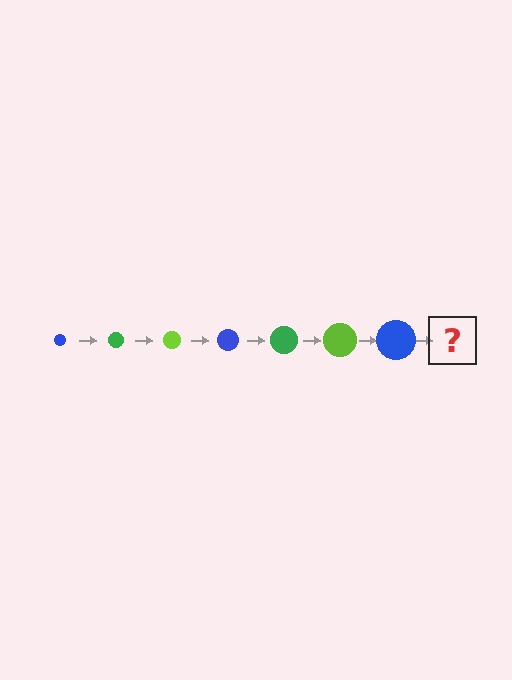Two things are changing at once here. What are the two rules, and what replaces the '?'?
The two rules are that the circle grows larger each step and the color cycles through blue, green, and lime. The '?' should be a green circle, larger than the previous one.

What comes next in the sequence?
The next element should be a green circle, larger than the previous one.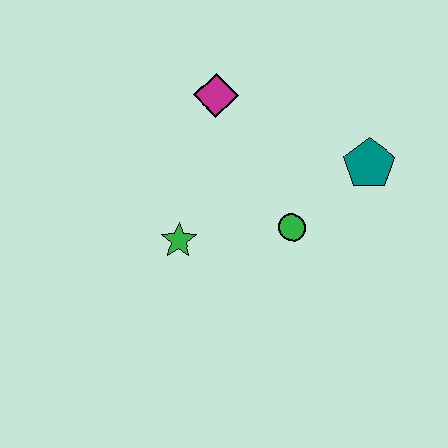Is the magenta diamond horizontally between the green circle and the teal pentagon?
No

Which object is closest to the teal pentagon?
The green circle is closest to the teal pentagon.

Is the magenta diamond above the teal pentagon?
Yes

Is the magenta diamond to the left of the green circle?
Yes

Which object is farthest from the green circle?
The magenta diamond is farthest from the green circle.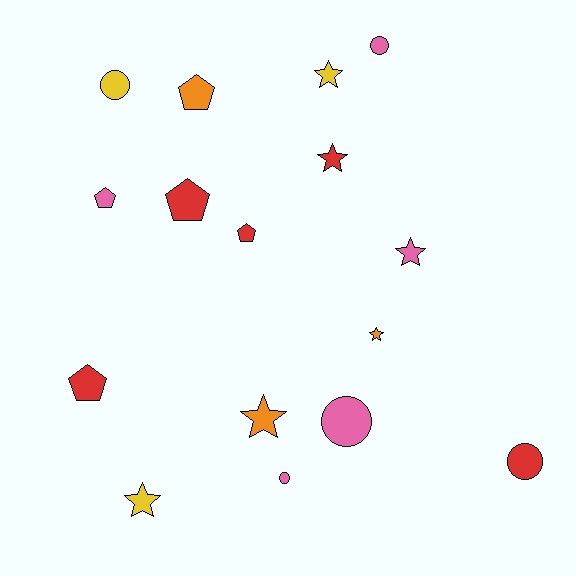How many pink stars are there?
There is 1 pink star.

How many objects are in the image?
There are 16 objects.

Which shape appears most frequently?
Star, with 6 objects.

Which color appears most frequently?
Red, with 5 objects.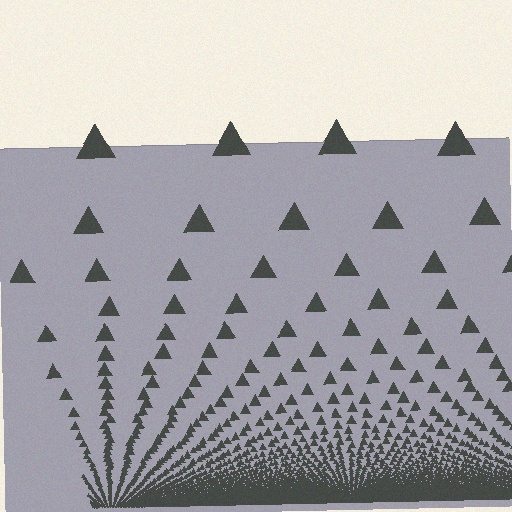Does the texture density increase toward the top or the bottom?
Density increases toward the bottom.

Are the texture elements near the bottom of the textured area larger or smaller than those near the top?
Smaller. The gradient is inverted — elements near the bottom are smaller and denser.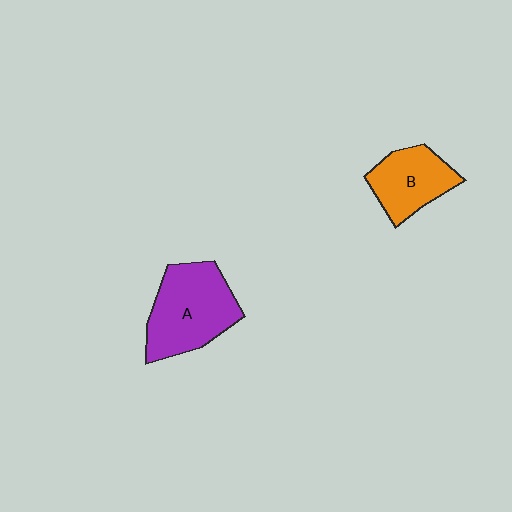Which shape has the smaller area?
Shape B (orange).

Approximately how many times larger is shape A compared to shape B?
Approximately 1.5 times.